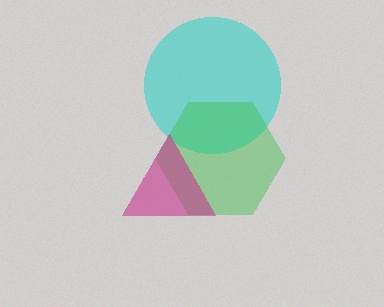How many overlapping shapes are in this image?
There are 3 overlapping shapes in the image.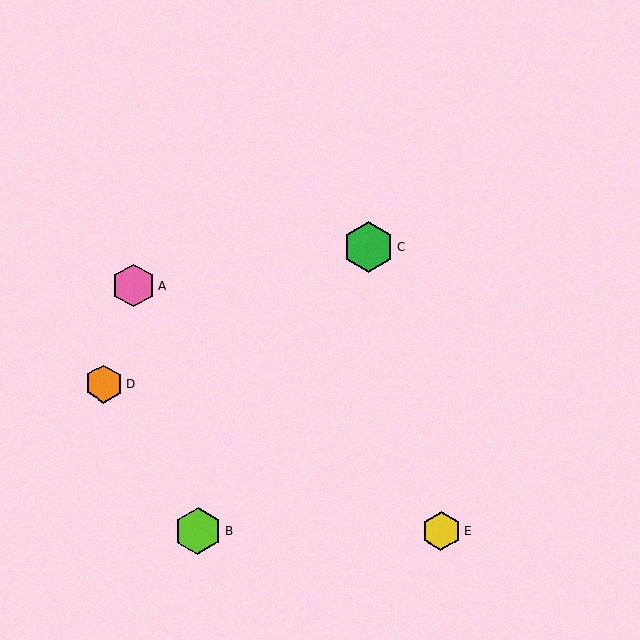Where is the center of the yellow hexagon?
The center of the yellow hexagon is at (441, 531).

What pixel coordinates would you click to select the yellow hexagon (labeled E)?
Click at (441, 531) to select the yellow hexagon E.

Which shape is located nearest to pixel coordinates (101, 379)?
The orange hexagon (labeled D) at (103, 384) is nearest to that location.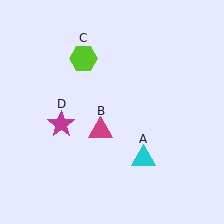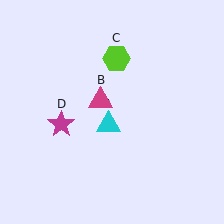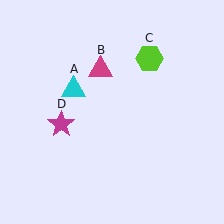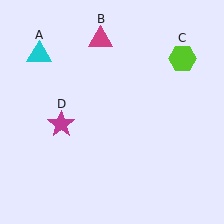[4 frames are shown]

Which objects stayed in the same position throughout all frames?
Magenta star (object D) remained stationary.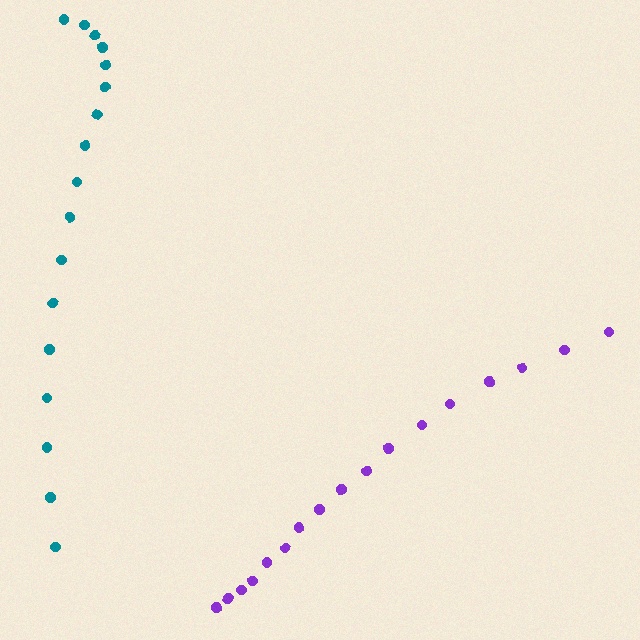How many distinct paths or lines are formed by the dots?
There are 2 distinct paths.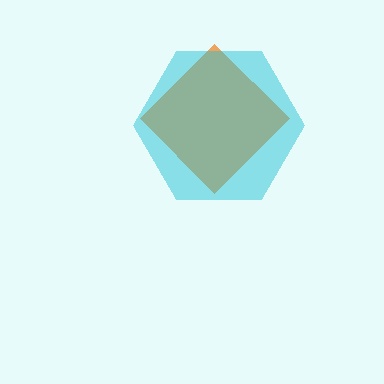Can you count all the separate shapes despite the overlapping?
Yes, there are 2 separate shapes.